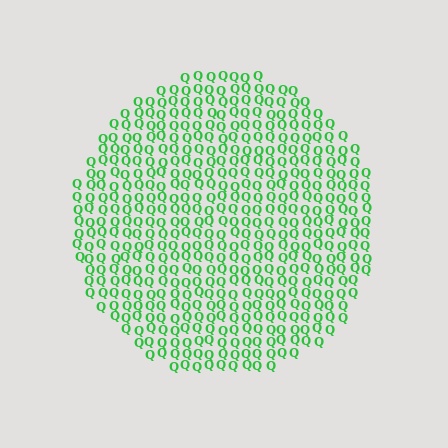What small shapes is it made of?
It is made of small letter Q's.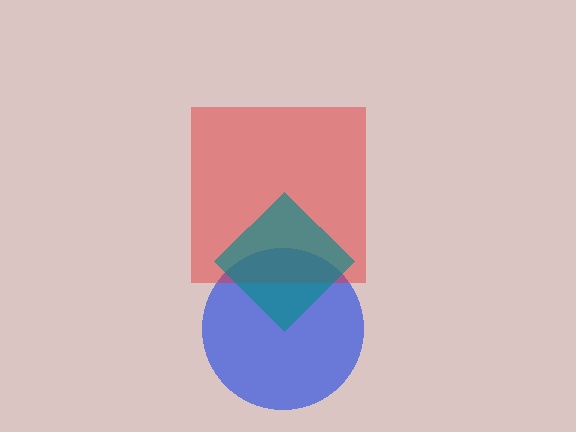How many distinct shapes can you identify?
There are 3 distinct shapes: a blue circle, a red square, a teal diamond.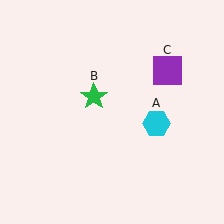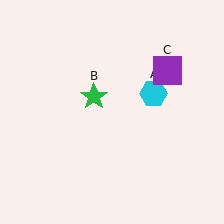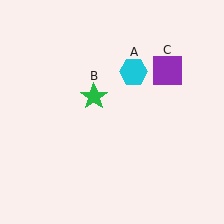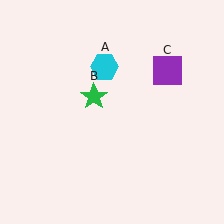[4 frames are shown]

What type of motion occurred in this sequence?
The cyan hexagon (object A) rotated counterclockwise around the center of the scene.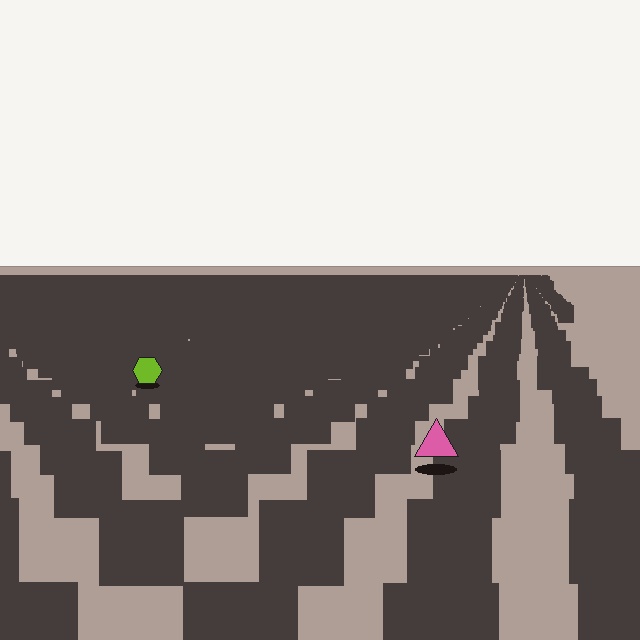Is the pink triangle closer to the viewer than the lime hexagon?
Yes. The pink triangle is closer — you can tell from the texture gradient: the ground texture is coarser near it.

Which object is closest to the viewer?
The pink triangle is closest. The texture marks near it are larger and more spread out.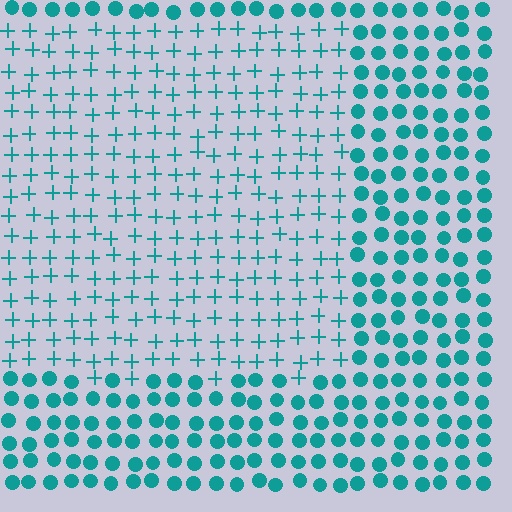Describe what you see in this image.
The image is filled with small teal elements arranged in a uniform grid. A rectangle-shaped region contains plus signs, while the surrounding area contains circles. The boundary is defined purely by the change in element shape.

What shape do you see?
I see a rectangle.